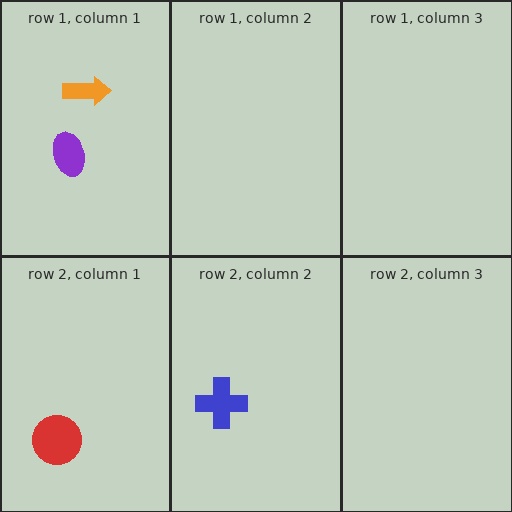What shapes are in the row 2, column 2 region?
The blue cross.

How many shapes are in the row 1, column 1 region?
2.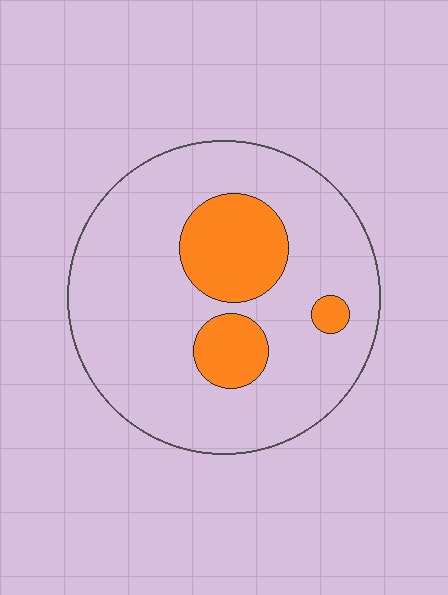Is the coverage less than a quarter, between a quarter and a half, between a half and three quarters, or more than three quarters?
Less than a quarter.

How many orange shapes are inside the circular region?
3.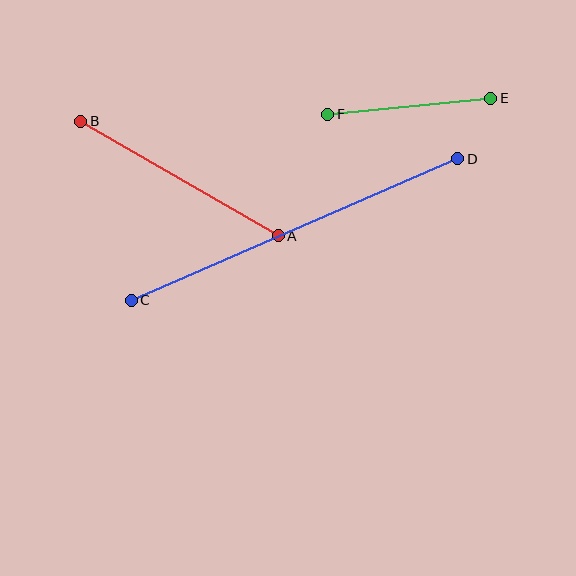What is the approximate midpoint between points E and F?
The midpoint is at approximately (409, 106) pixels.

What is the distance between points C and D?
The distance is approximately 356 pixels.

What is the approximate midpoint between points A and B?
The midpoint is at approximately (179, 178) pixels.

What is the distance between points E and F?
The distance is approximately 164 pixels.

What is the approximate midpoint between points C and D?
The midpoint is at approximately (294, 229) pixels.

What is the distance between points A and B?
The distance is approximately 228 pixels.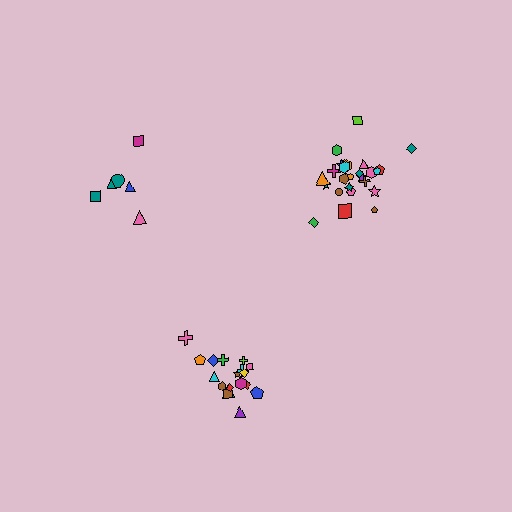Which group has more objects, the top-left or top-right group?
The top-right group.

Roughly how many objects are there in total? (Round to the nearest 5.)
Roughly 50 objects in total.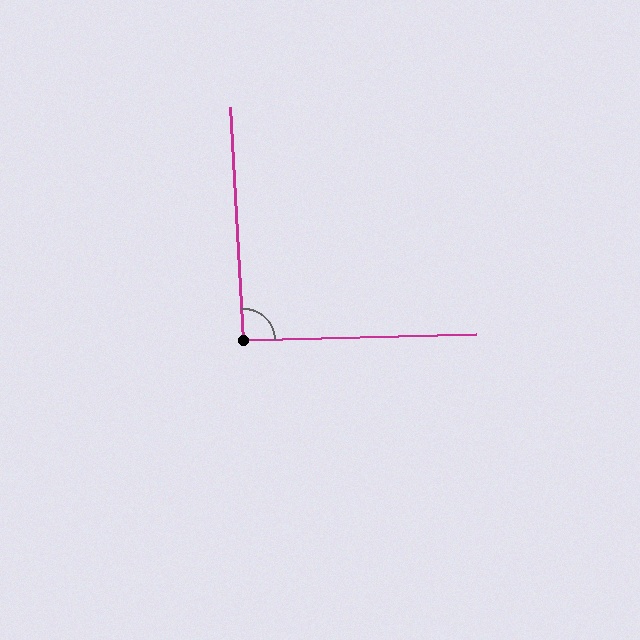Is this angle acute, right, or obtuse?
It is approximately a right angle.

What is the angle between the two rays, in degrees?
Approximately 92 degrees.